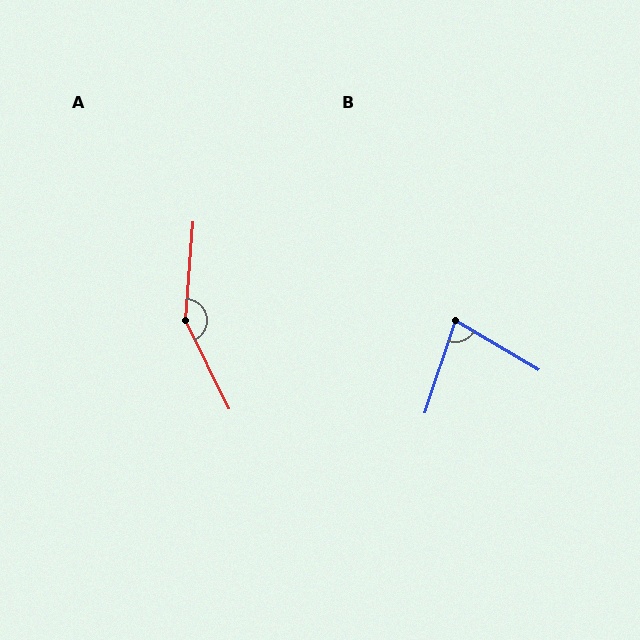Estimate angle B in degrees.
Approximately 77 degrees.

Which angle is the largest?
A, at approximately 150 degrees.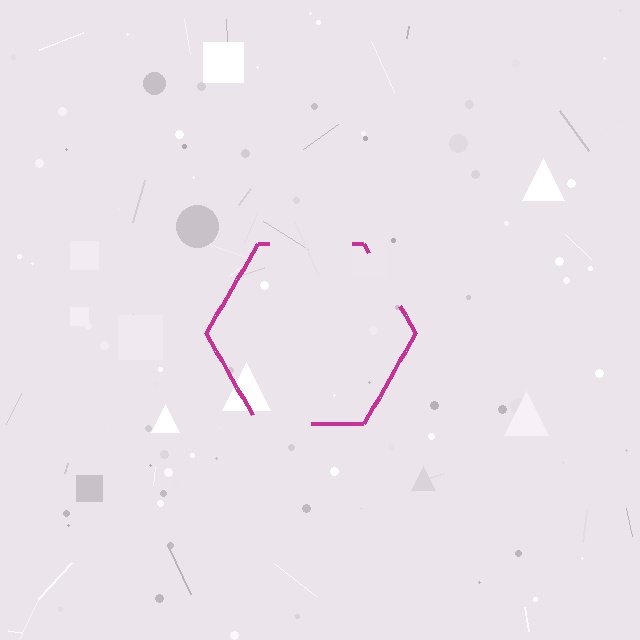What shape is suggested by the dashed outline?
The dashed outline suggests a hexagon.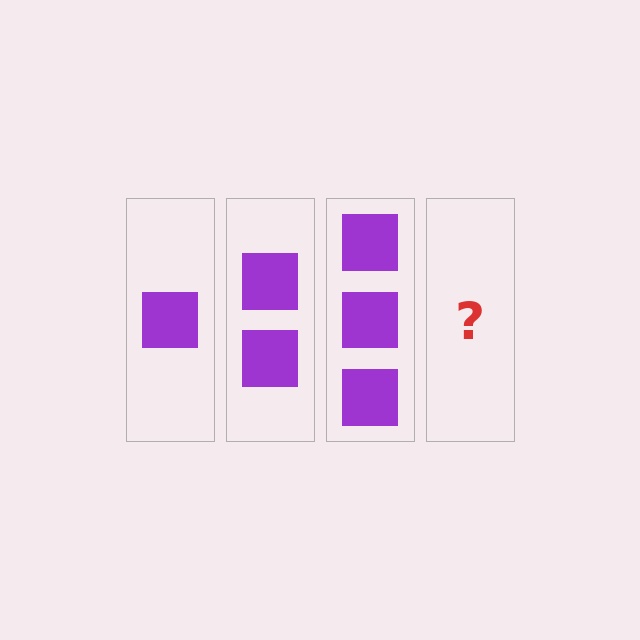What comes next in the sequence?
The next element should be 4 squares.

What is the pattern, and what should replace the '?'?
The pattern is that each step adds one more square. The '?' should be 4 squares.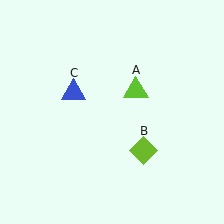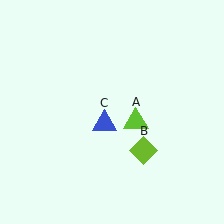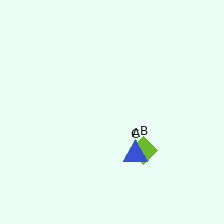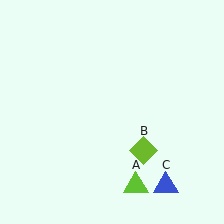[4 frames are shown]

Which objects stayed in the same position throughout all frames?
Lime diamond (object B) remained stationary.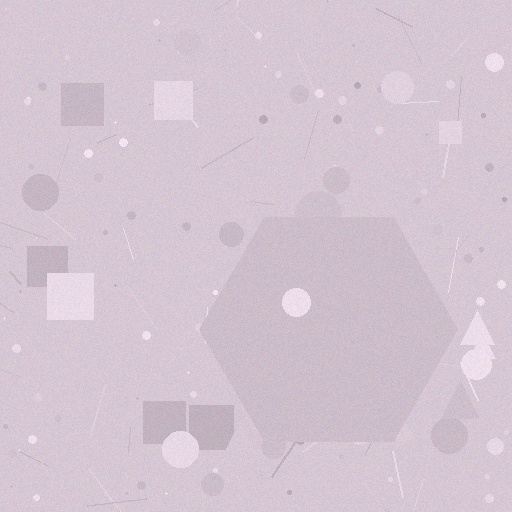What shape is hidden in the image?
A hexagon is hidden in the image.